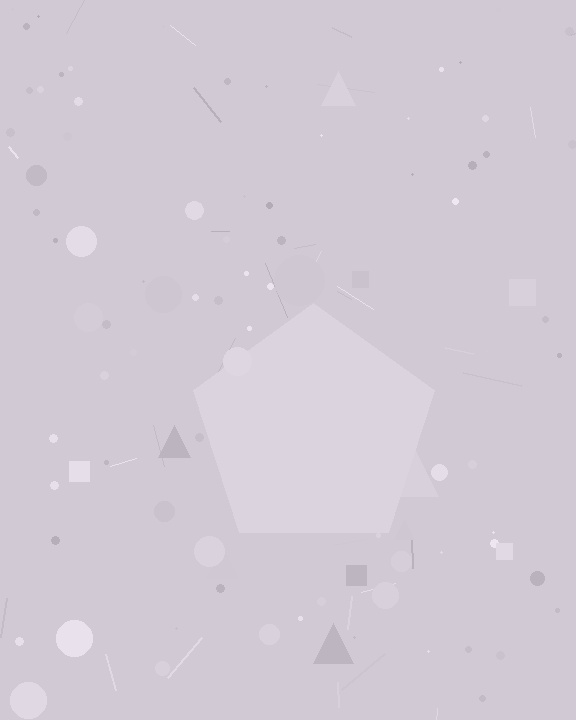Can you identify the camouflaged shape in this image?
The camouflaged shape is a pentagon.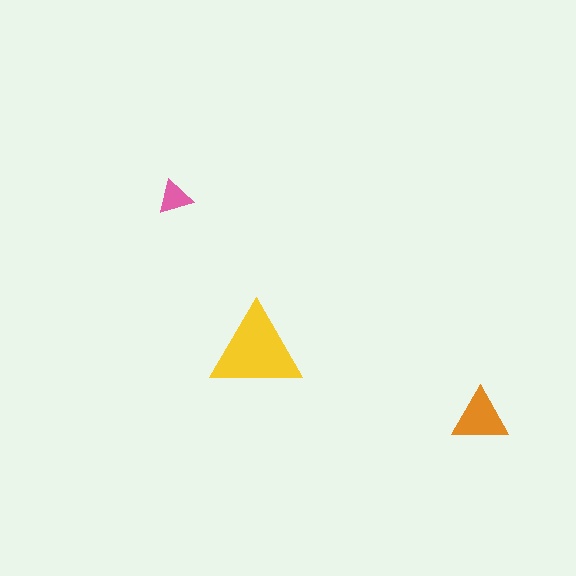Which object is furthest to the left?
The pink triangle is leftmost.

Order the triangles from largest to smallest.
the yellow one, the orange one, the pink one.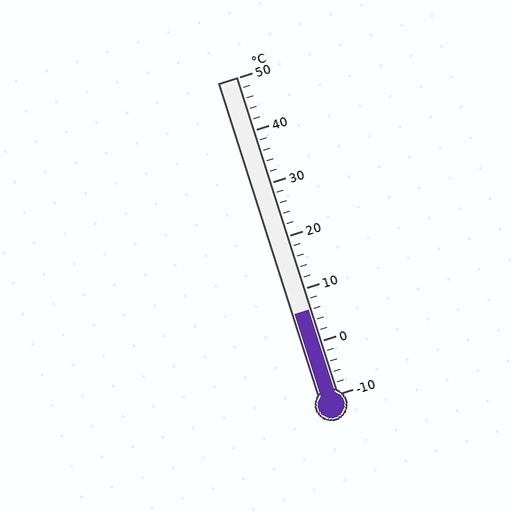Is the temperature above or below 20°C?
The temperature is below 20°C.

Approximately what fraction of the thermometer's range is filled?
The thermometer is filled to approximately 25% of its range.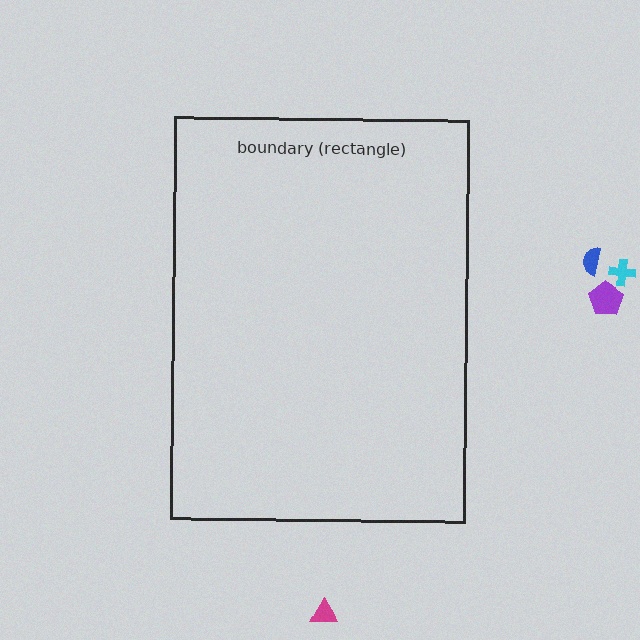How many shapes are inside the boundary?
0 inside, 4 outside.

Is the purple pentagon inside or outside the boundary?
Outside.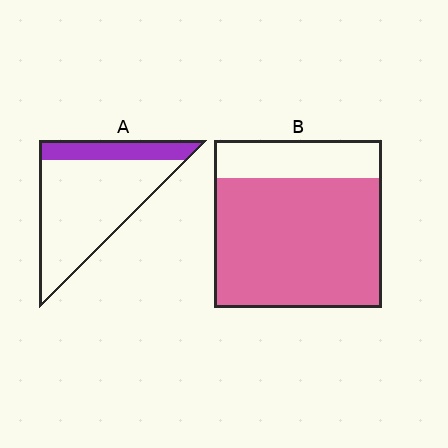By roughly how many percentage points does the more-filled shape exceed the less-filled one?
By roughly 55 percentage points (B over A).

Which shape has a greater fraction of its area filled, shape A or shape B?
Shape B.